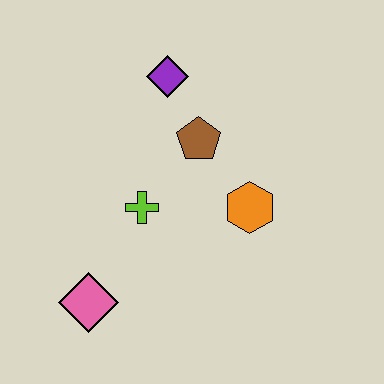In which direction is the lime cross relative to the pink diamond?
The lime cross is above the pink diamond.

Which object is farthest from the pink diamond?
The purple diamond is farthest from the pink diamond.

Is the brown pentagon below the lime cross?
No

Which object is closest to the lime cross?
The brown pentagon is closest to the lime cross.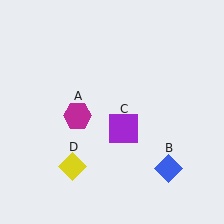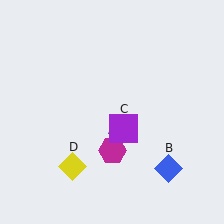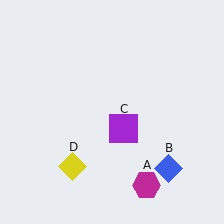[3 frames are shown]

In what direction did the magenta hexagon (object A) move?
The magenta hexagon (object A) moved down and to the right.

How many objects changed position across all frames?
1 object changed position: magenta hexagon (object A).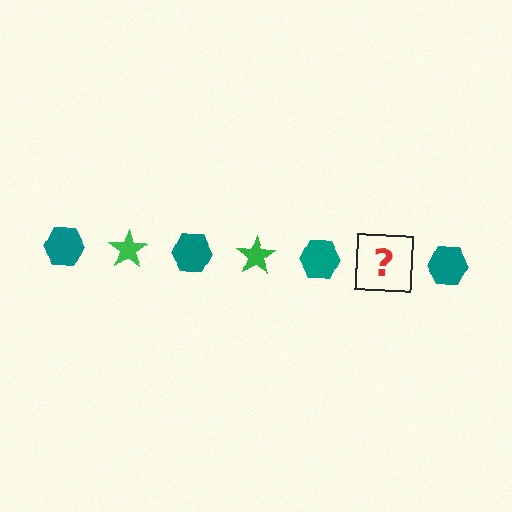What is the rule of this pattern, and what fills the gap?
The rule is that the pattern alternates between teal hexagon and green star. The gap should be filled with a green star.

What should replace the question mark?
The question mark should be replaced with a green star.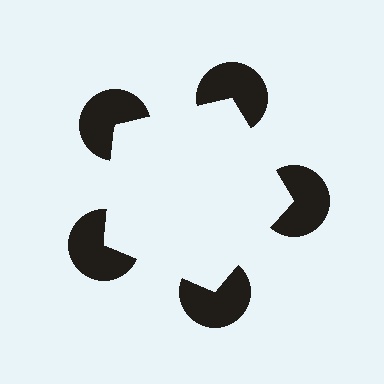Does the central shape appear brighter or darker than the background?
It typically appears slightly brighter than the background, even though no actual brightness change is drawn.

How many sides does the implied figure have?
5 sides.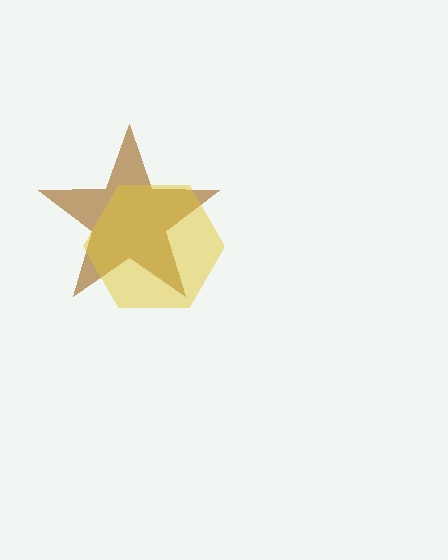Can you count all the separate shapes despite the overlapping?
Yes, there are 2 separate shapes.